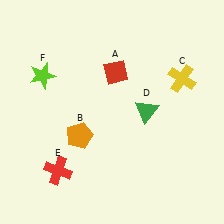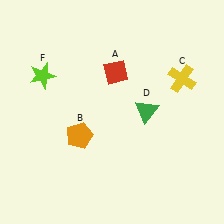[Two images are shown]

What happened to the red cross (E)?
The red cross (E) was removed in Image 2. It was in the bottom-left area of Image 1.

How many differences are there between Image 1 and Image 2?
There is 1 difference between the two images.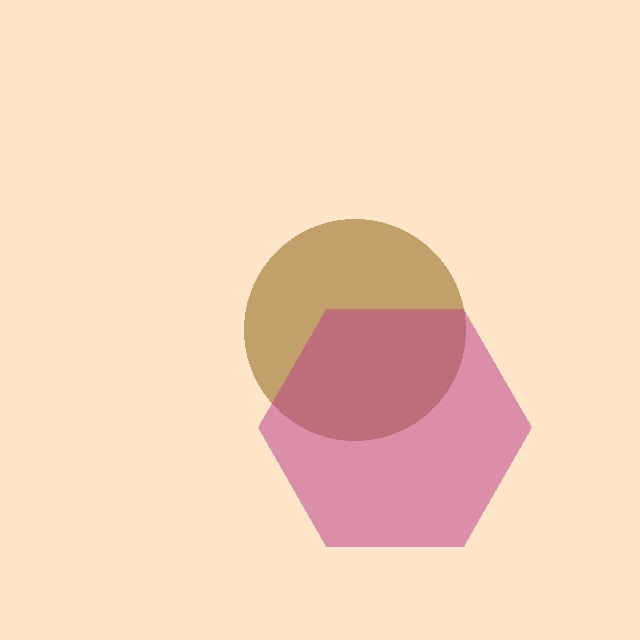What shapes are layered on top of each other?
The layered shapes are: a brown circle, a magenta hexagon.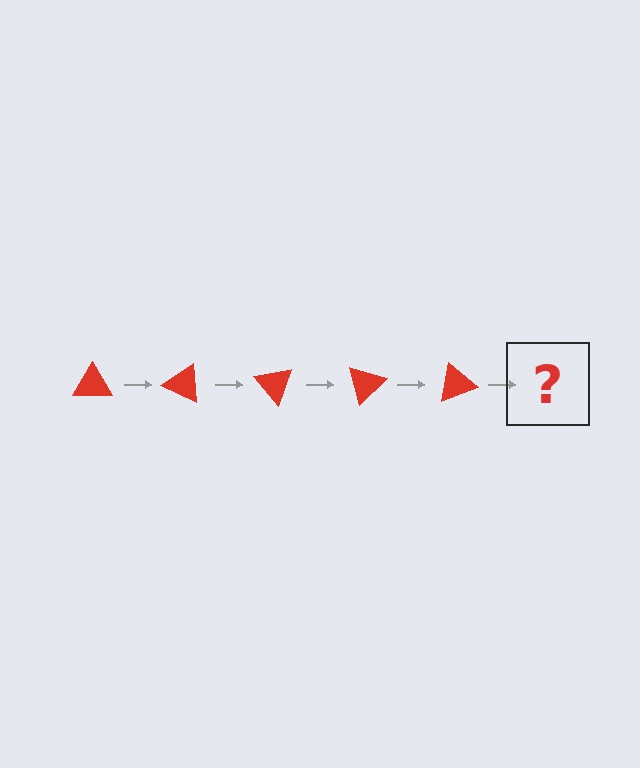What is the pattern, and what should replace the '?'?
The pattern is that the triangle rotates 25 degrees each step. The '?' should be a red triangle rotated 125 degrees.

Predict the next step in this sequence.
The next step is a red triangle rotated 125 degrees.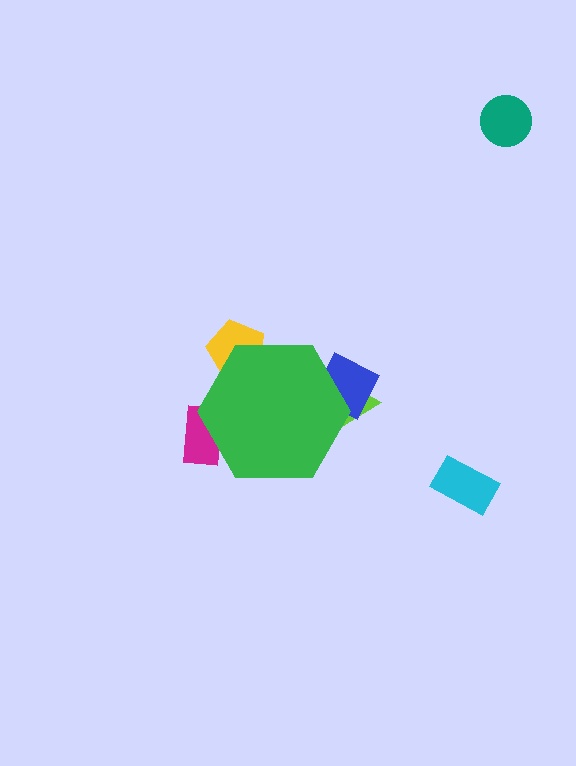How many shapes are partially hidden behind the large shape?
4 shapes are partially hidden.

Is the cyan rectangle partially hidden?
No, the cyan rectangle is fully visible.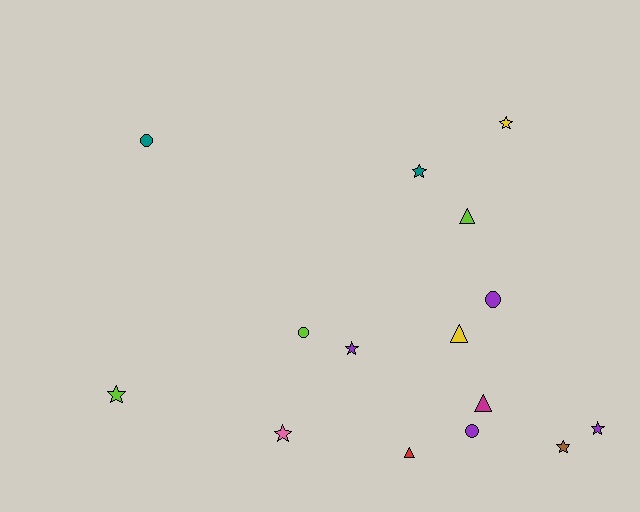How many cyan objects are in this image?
There are no cyan objects.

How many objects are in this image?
There are 15 objects.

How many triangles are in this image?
There are 4 triangles.